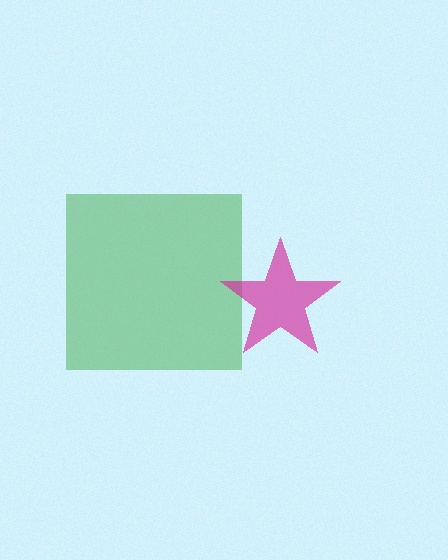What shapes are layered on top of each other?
The layered shapes are: a green square, a magenta star.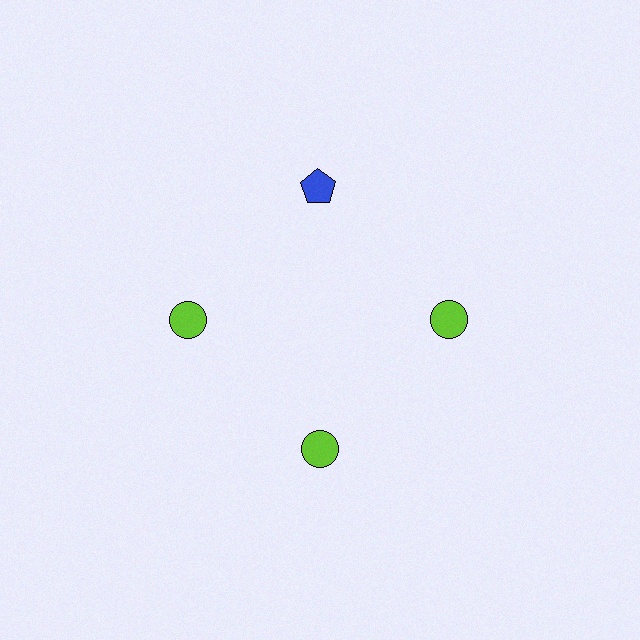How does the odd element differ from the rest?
It differs in both color (blue instead of lime) and shape (pentagon instead of circle).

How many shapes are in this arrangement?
There are 4 shapes arranged in a ring pattern.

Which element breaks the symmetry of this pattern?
The blue pentagon at roughly the 12 o'clock position breaks the symmetry. All other shapes are lime circles.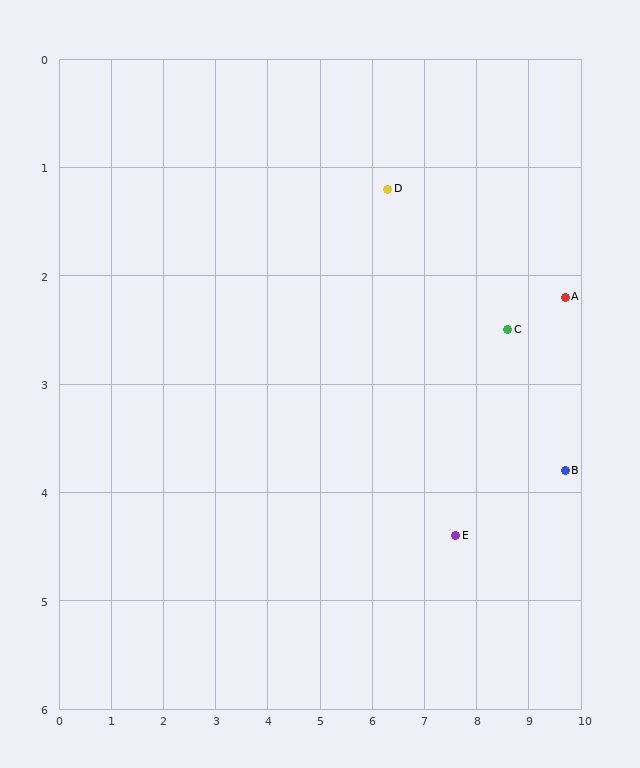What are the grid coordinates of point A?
Point A is at approximately (9.7, 2.2).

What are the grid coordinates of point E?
Point E is at approximately (7.6, 4.4).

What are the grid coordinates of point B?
Point B is at approximately (9.7, 3.8).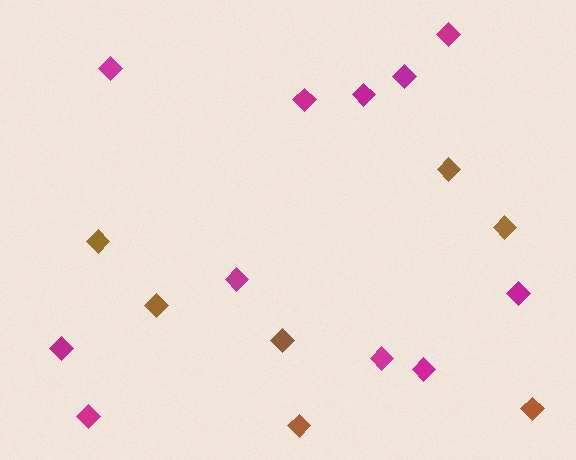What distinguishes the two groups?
There are 2 groups: one group of brown diamonds (7) and one group of magenta diamonds (11).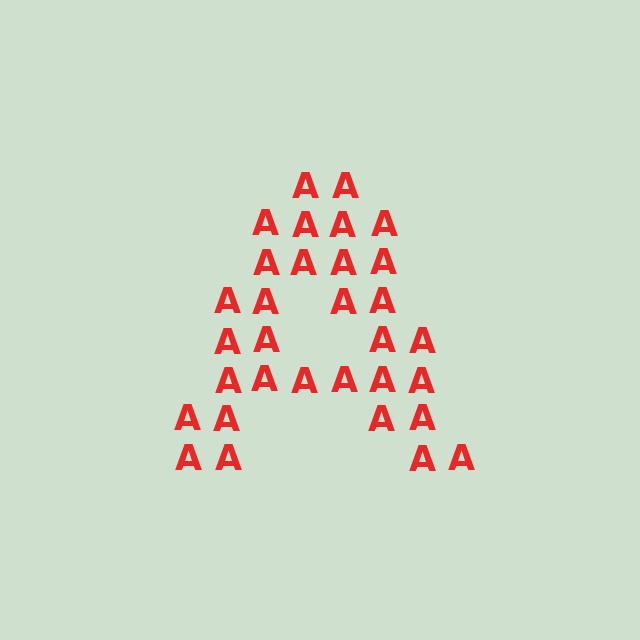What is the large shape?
The large shape is the letter A.